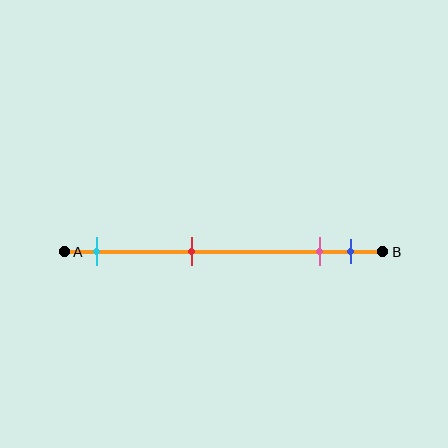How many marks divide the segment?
There are 4 marks dividing the segment.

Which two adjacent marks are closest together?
The pink and blue marks are the closest adjacent pair.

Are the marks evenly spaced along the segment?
No, the marks are not evenly spaced.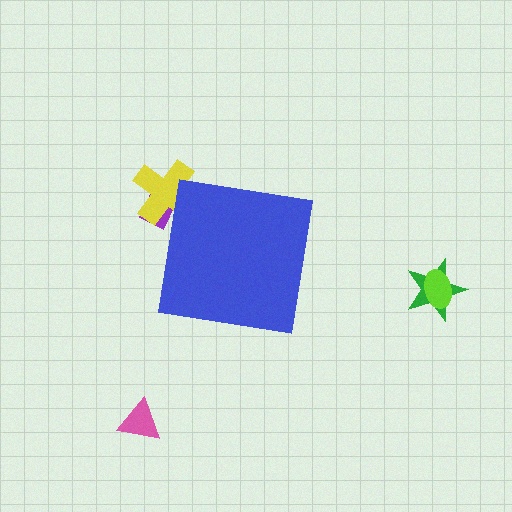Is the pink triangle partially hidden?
No, the pink triangle is fully visible.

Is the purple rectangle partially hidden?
Yes, the purple rectangle is partially hidden behind the blue square.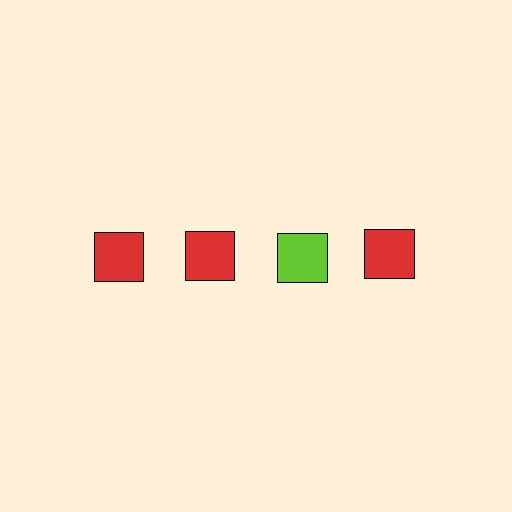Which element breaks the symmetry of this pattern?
The lime square in the top row, center column breaks the symmetry. All other shapes are red squares.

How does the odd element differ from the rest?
It has a different color: lime instead of red.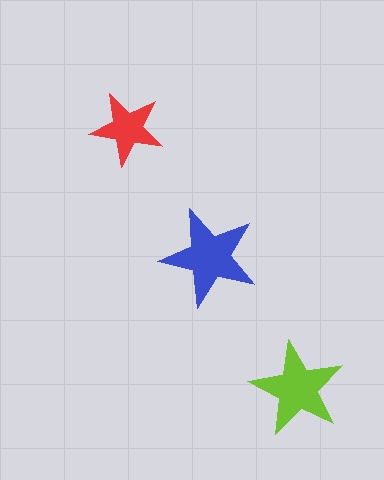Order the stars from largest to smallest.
the blue one, the lime one, the red one.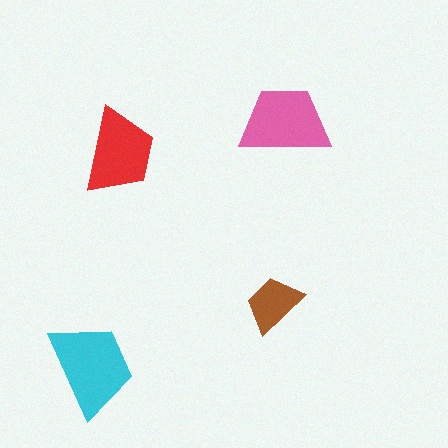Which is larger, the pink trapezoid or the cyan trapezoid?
The cyan one.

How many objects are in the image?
There are 4 objects in the image.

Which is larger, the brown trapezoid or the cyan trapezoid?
The cyan one.